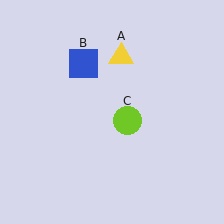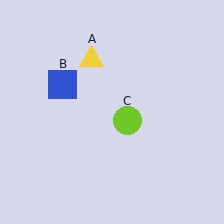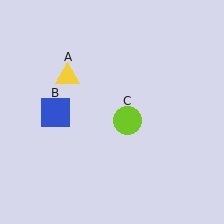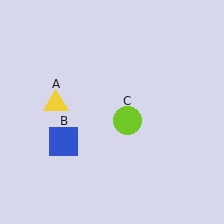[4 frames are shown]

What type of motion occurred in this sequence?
The yellow triangle (object A), blue square (object B) rotated counterclockwise around the center of the scene.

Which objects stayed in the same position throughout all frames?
Lime circle (object C) remained stationary.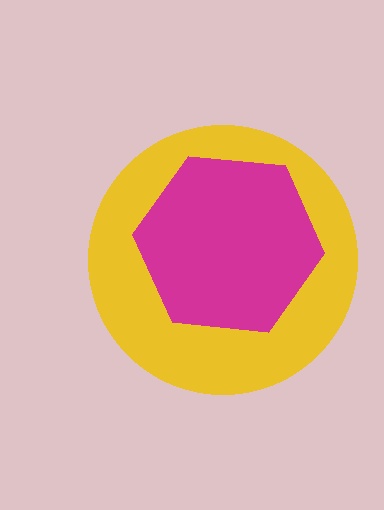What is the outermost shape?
The yellow circle.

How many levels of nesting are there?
2.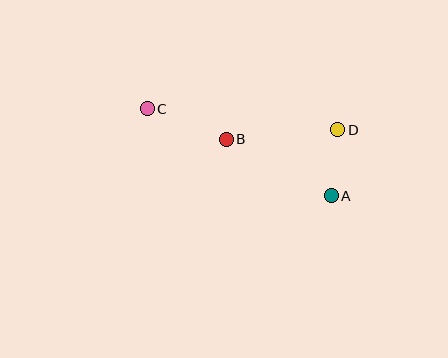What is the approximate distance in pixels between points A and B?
The distance between A and B is approximately 119 pixels.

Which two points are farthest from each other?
Points A and C are farthest from each other.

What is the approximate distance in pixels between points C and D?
The distance between C and D is approximately 192 pixels.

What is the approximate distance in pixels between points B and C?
The distance between B and C is approximately 85 pixels.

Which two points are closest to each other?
Points A and D are closest to each other.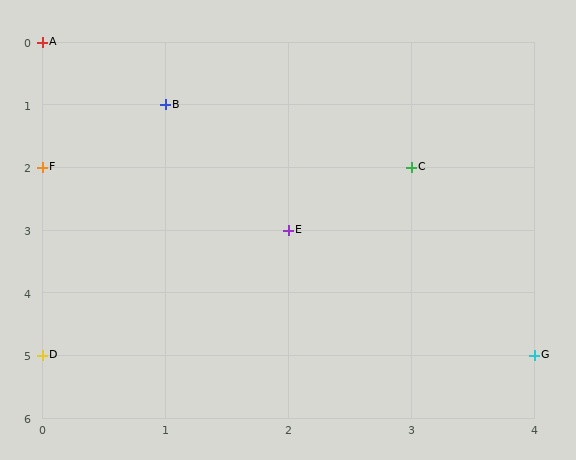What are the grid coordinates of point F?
Point F is at grid coordinates (0, 2).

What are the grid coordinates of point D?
Point D is at grid coordinates (0, 5).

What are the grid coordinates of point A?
Point A is at grid coordinates (0, 0).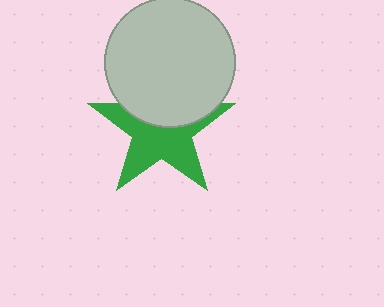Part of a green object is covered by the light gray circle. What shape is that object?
It is a star.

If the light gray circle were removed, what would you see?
You would see the complete green star.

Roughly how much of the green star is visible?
About half of it is visible (roughly 61%).